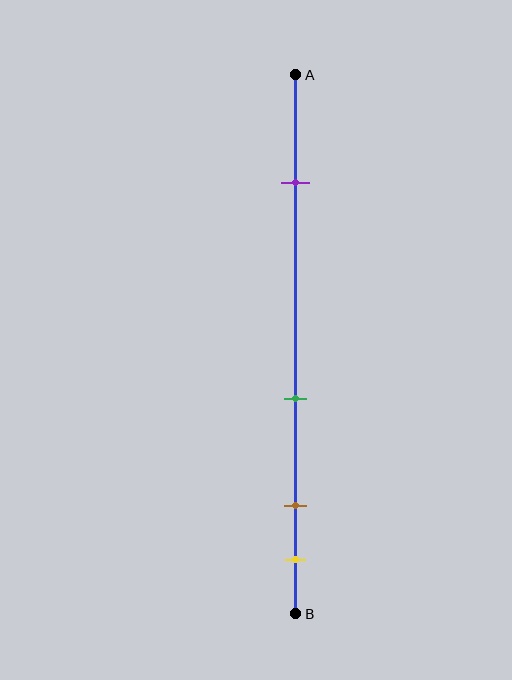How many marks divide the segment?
There are 4 marks dividing the segment.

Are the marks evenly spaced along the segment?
No, the marks are not evenly spaced.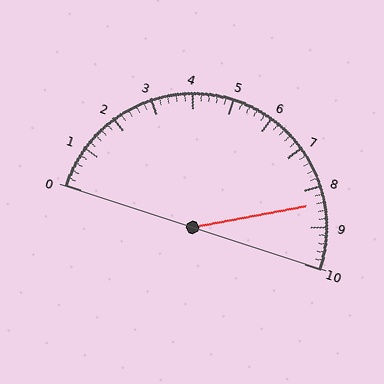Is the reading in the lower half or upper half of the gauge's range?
The reading is in the upper half of the range (0 to 10).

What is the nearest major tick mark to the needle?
The nearest major tick mark is 8.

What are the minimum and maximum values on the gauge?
The gauge ranges from 0 to 10.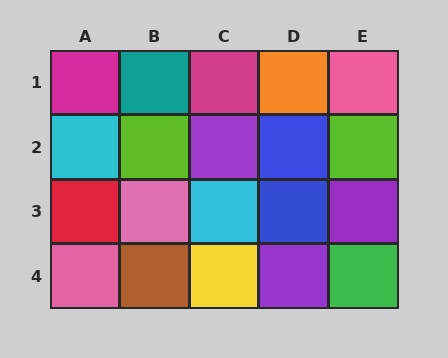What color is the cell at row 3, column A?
Red.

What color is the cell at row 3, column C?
Cyan.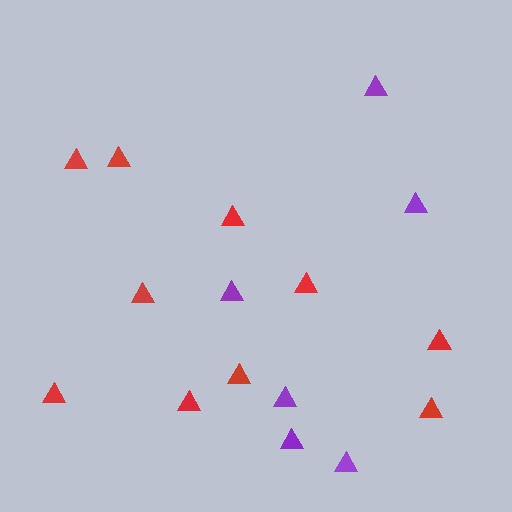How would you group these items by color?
There are 2 groups: one group of red triangles (10) and one group of purple triangles (6).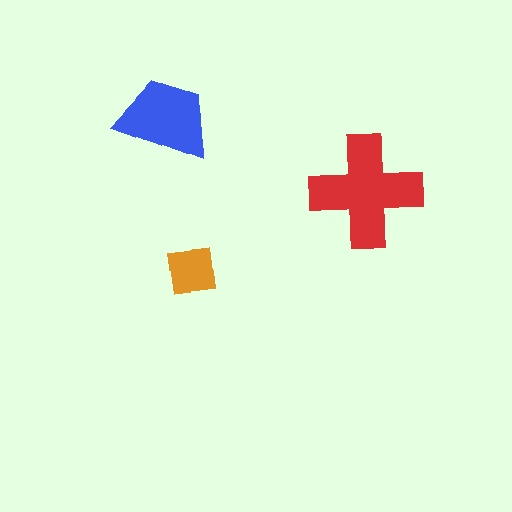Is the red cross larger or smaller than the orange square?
Larger.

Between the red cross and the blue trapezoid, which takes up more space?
The red cross.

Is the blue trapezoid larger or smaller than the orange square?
Larger.